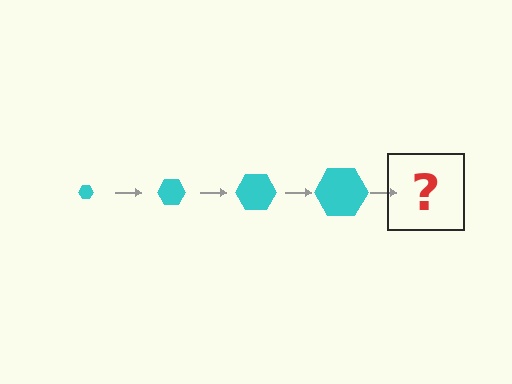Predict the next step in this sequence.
The next step is a cyan hexagon, larger than the previous one.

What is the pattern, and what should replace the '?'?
The pattern is that the hexagon gets progressively larger each step. The '?' should be a cyan hexagon, larger than the previous one.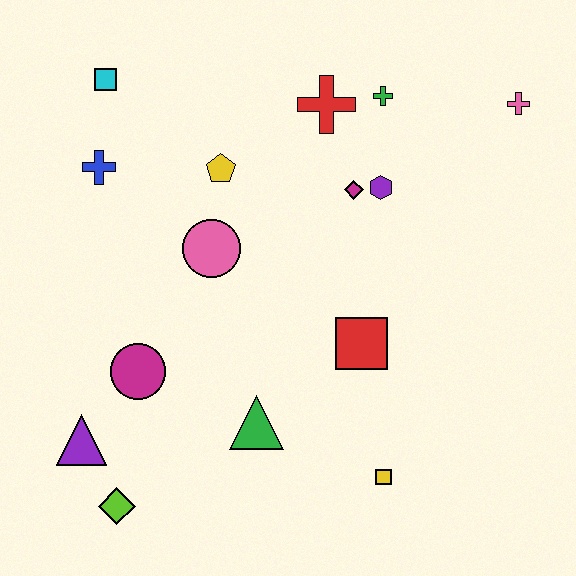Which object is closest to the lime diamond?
The purple triangle is closest to the lime diamond.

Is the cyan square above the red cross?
Yes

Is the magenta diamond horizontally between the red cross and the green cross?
Yes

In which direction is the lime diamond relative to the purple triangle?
The lime diamond is below the purple triangle.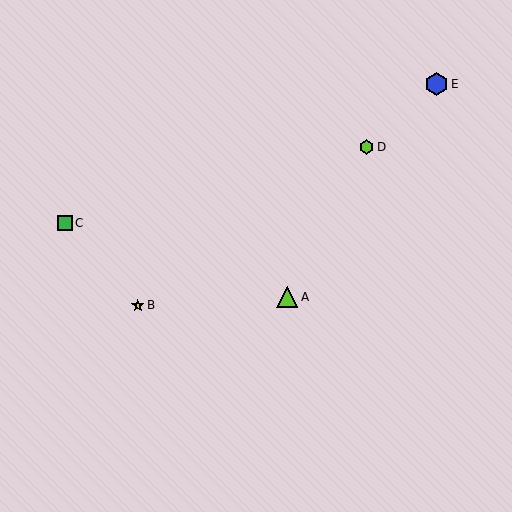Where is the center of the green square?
The center of the green square is at (65, 223).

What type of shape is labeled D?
Shape D is a lime hexagon.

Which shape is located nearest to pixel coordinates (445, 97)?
The blue hexagon (labeled E) at (437, 84) is nearest to that location.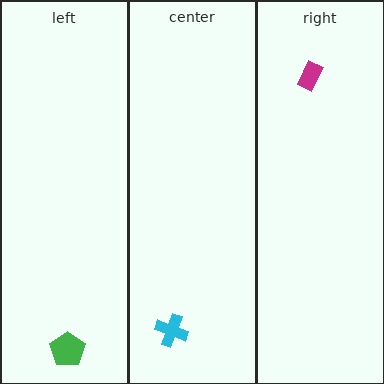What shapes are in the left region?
The green pentagon.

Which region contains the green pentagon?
The left region.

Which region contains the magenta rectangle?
The right region.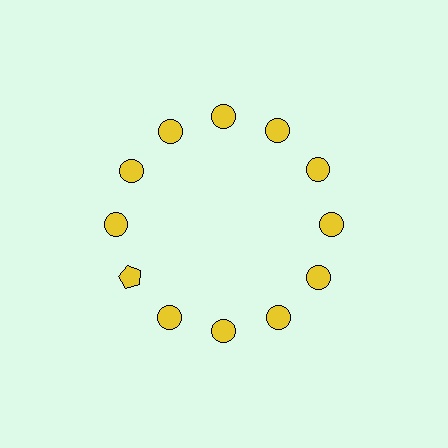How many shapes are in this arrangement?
There are 12 shapes arranged in a ring pattern.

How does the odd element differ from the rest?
It has a different shape: pentagon instead of circle.